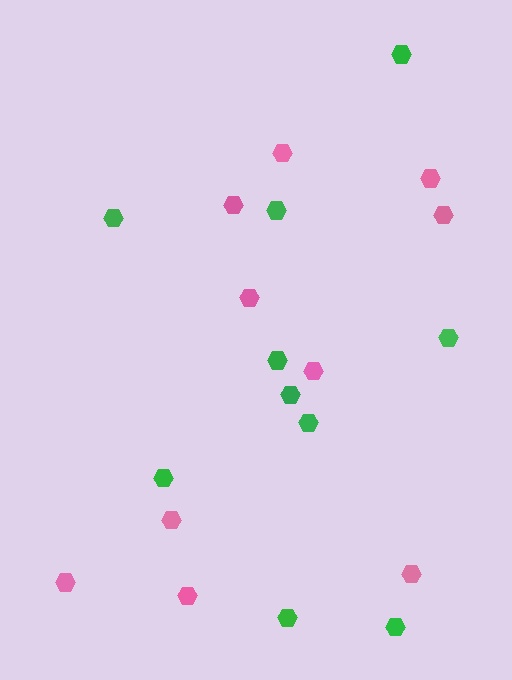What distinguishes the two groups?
There are 2 groups: one group of green hexagons (10) and one group of pink hexagons (10).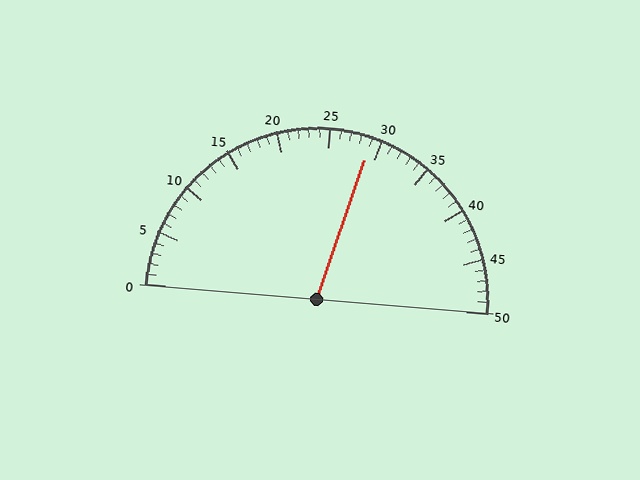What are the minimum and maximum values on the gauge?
The gauge ranges from 0 to 50.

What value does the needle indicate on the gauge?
The needle indicates approximately 29.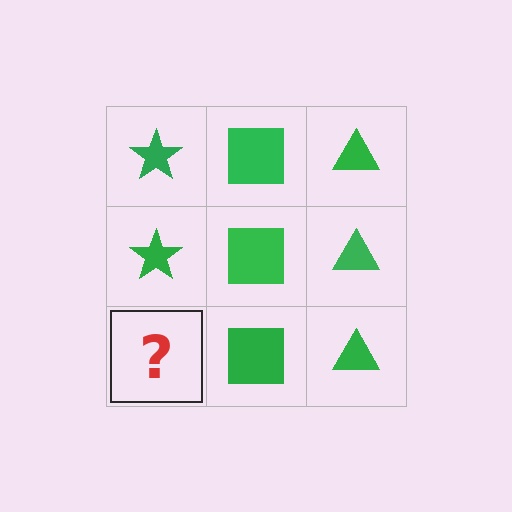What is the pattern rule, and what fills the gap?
The rule is that each column has a consistent shape. The gap should be filled with a green star.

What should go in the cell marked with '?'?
The missing cell should contain a green star.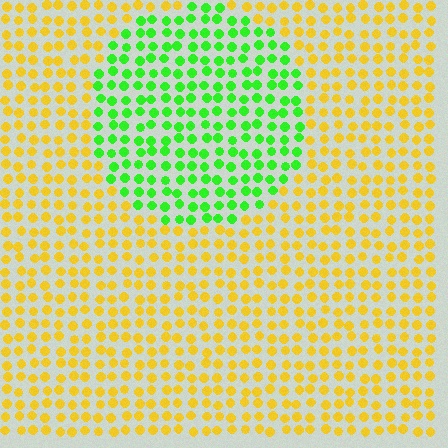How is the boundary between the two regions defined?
The boundary is defined purely by a slight shift in hue (about 69 degrees). Spacing, size, and orientation are identical on both sides.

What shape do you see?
I see a circle.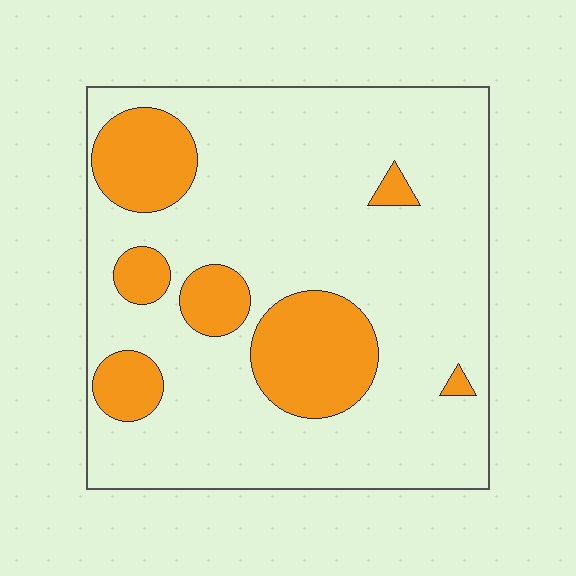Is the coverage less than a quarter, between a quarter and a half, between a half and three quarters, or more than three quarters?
Less than a quarter.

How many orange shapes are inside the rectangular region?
7.